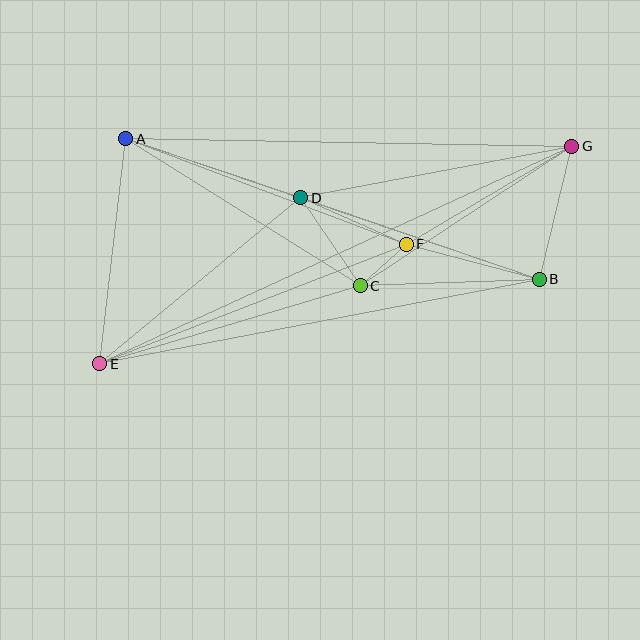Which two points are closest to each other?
Points C and F are closest to each other.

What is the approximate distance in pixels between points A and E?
The distance between A and E is approximately 226 pixels.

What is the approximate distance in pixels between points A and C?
The distance between A and C is approximately 277 pixels.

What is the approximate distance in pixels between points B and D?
The distance between B and D is approximately 252 pixels.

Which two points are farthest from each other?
Points E and G are farthest from each other.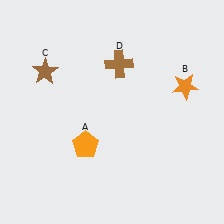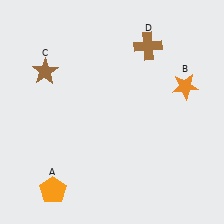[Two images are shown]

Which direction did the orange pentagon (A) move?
The orange pentagon (A) moved down.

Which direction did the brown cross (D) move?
The brown cross (D) moved right.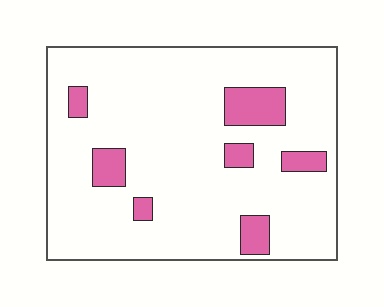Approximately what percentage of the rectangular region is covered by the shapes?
Approximately 10%.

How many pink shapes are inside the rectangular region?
7.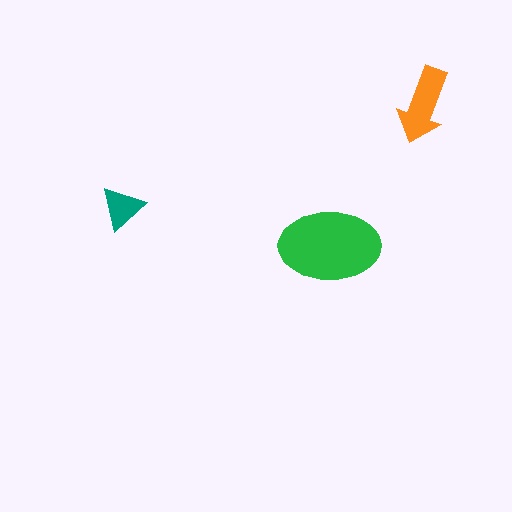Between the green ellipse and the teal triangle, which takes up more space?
The green ellipse.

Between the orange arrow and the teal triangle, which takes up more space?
The orange arrow.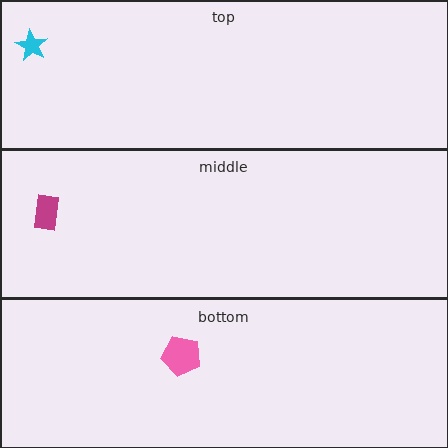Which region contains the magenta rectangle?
The middle region.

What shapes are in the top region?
The cyan star.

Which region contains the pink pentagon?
The bottom region.